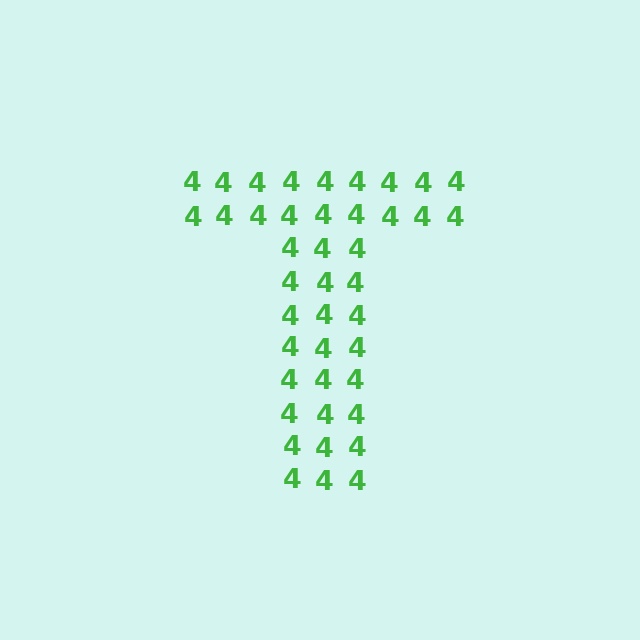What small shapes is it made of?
It is made of small digit 4's.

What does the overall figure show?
The overall figure shows the letter T.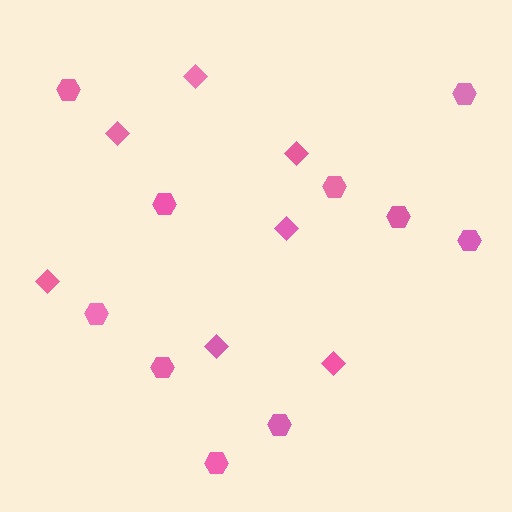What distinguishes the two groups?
There are 2 groups: one group of diamonds (7) and one group of hexagons (10).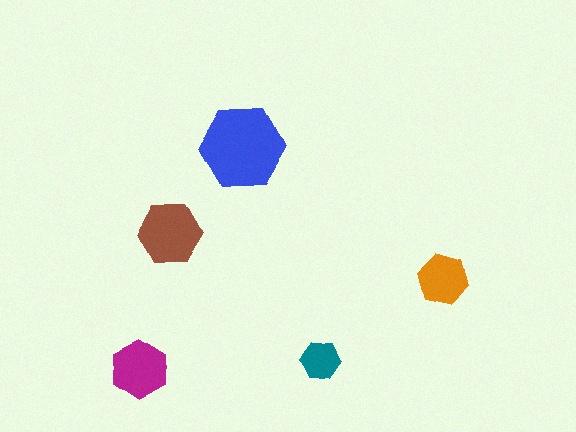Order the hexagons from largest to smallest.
the blue one, the brown one, the magenta one, the orange one, the teal one.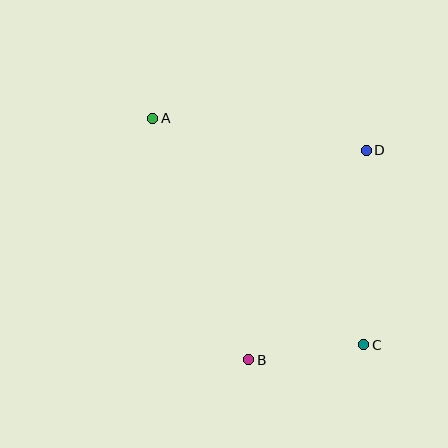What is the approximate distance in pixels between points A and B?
The distance between A and B is approximately 260 pixels.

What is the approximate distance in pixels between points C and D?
The distance between C and D is approximately 194 pixels.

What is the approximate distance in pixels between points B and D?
The distance between B and D is approximately 240 pixels.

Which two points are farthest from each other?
Points A and C are farthest from each other.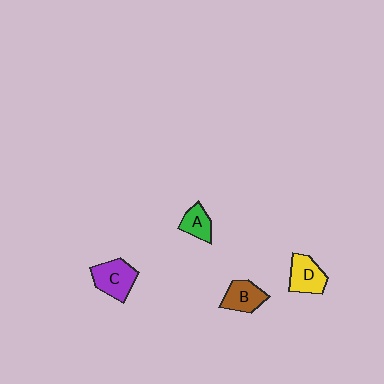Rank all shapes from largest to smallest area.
From largest to smallest: C (purple), D (yellow), B (brown), A (green).